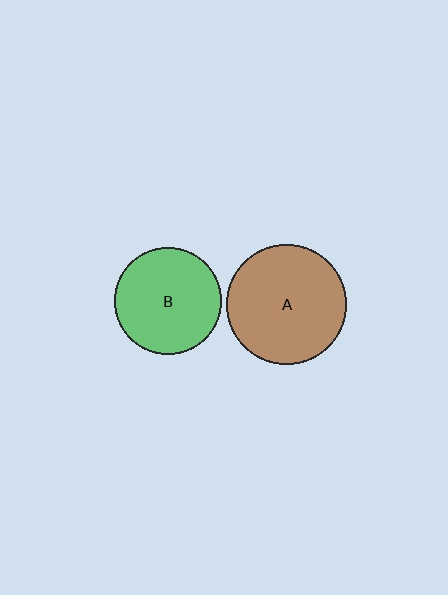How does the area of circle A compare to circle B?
Approximately 1.3 times.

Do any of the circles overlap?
No, none of the circles overlap.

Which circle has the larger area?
Circle A (brown).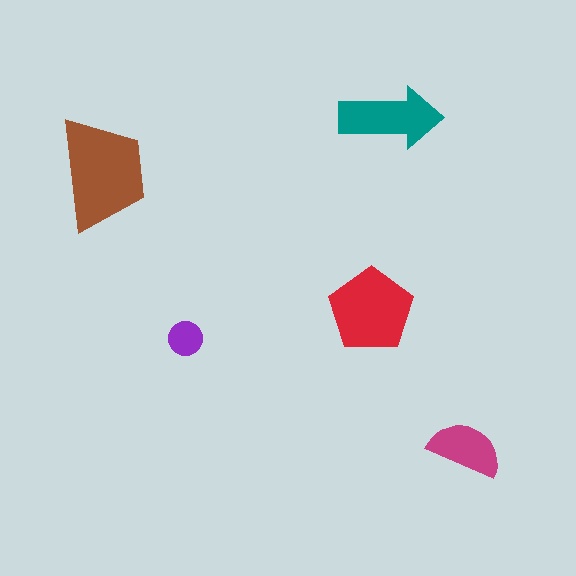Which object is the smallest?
The purple circle.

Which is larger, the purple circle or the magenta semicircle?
The magenta semicircle.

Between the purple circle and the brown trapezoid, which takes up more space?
The brown trapezoid.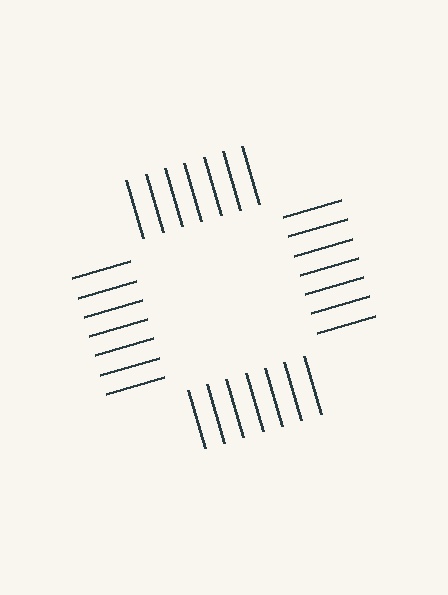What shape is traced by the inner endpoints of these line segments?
An illusory square — the line segments terminate on its edges but no continuous stroke is drawn.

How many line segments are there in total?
28 — 7 along each of the 4 edges.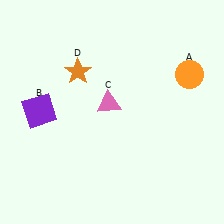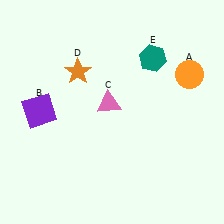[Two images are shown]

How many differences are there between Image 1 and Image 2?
There is 1 difference between the two images.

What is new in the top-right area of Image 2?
A teal hexagon (E) was added in the top-right area of Image 2.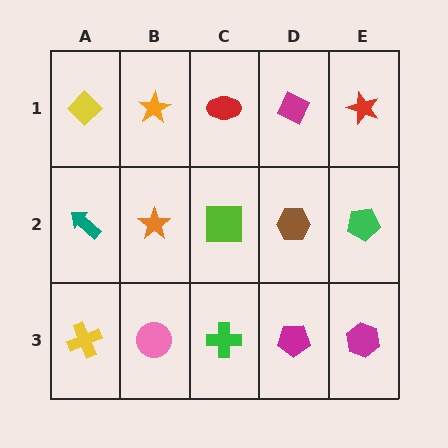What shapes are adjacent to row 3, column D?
A brown hexagon (row 2, column D), a green cross (row 3, column C), a magenta hexagon (row 3, column E).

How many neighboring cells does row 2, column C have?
4.